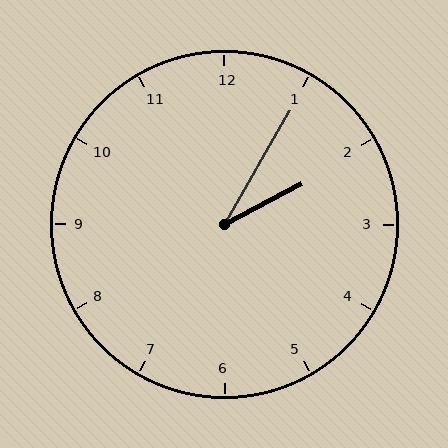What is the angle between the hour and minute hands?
Approximately 32 degrees.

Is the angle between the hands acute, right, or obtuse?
It is acute.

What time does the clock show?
2:05.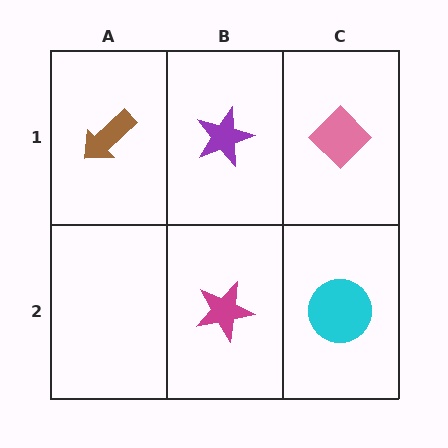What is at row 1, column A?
A brown arrow.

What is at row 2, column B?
A magenta star.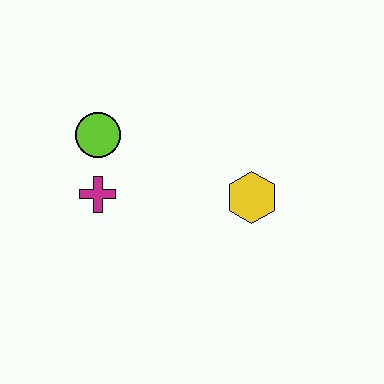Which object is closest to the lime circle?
The magenta cross is closest to the lime circle.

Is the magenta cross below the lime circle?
Yes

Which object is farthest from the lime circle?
The yellow hexagon is farthest from the lime circle.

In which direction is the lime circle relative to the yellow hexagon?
The lime circle is to the left of the yellow hexagon.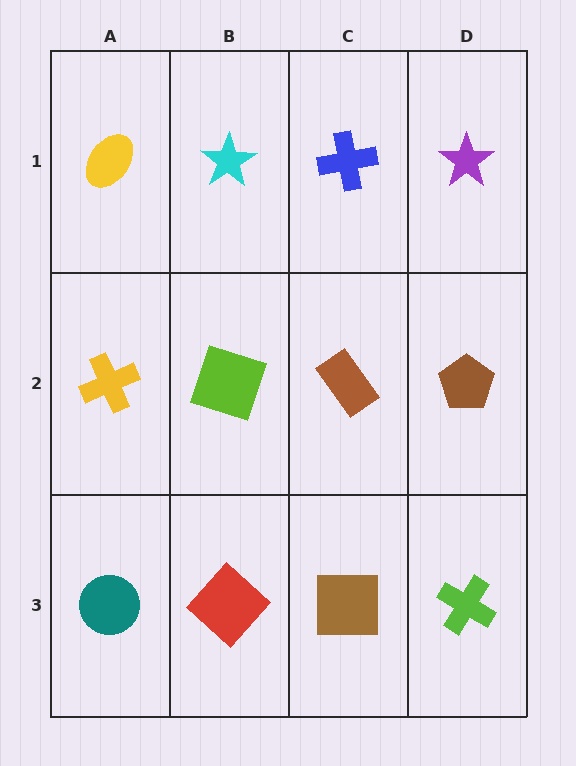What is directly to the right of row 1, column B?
A blue cross.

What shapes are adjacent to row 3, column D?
A brown pentagon (row 2, column D), a brown square (row 3, column C).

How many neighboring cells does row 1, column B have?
3.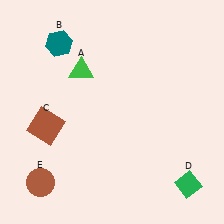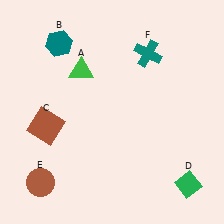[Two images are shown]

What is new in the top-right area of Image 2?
A teal cross (F) was added in the top-right area of Image 2.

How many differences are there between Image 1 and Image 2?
There is 1 difference between the two images.